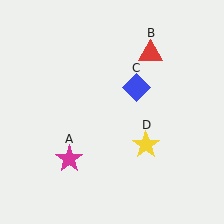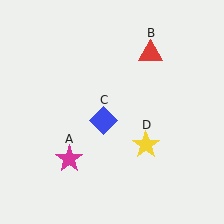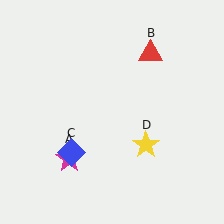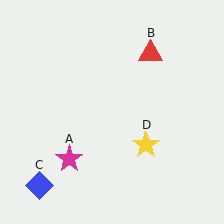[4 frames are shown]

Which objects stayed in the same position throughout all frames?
Magenta star (object A) and red triangle (object B) and yellow star (object D) remained stationary.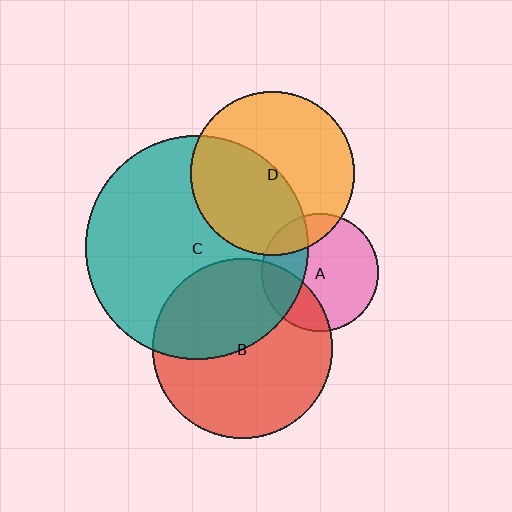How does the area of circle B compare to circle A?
Approximately 2.4 times.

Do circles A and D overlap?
Yes.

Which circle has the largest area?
Circle C (teal).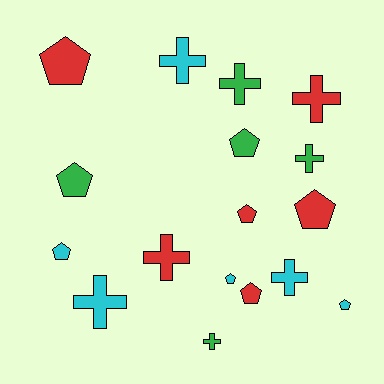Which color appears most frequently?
Cyan, with 6 objects.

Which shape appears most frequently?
Pentagon, with 9 objects.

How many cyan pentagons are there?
There are 3 cyan pentagons.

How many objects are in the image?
There are 17 objects.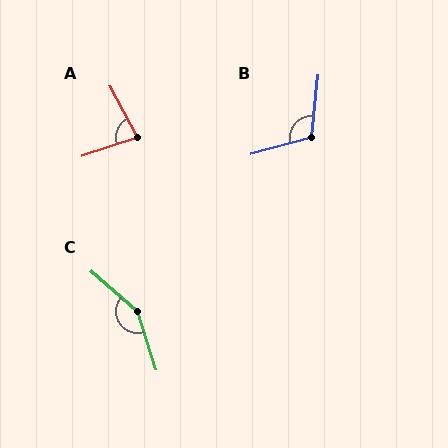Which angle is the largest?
C, at approximately 148 degrees.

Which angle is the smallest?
A, at approximately 81 degrees.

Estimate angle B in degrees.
Approximately 111 degrees.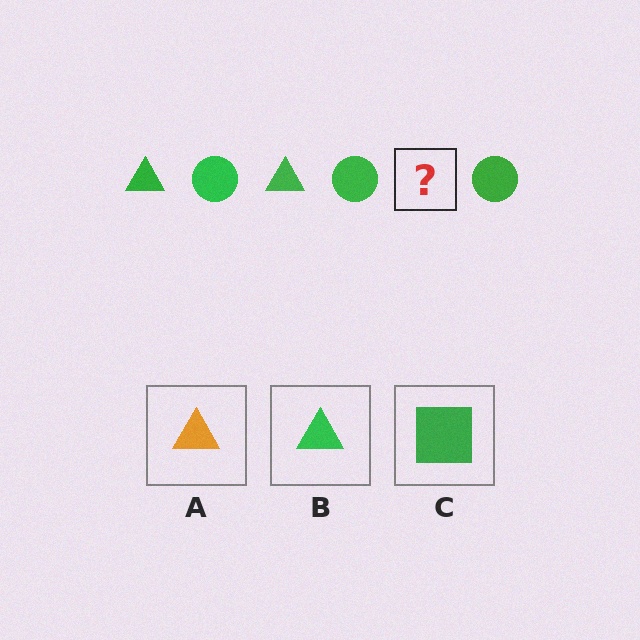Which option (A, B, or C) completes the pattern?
B.